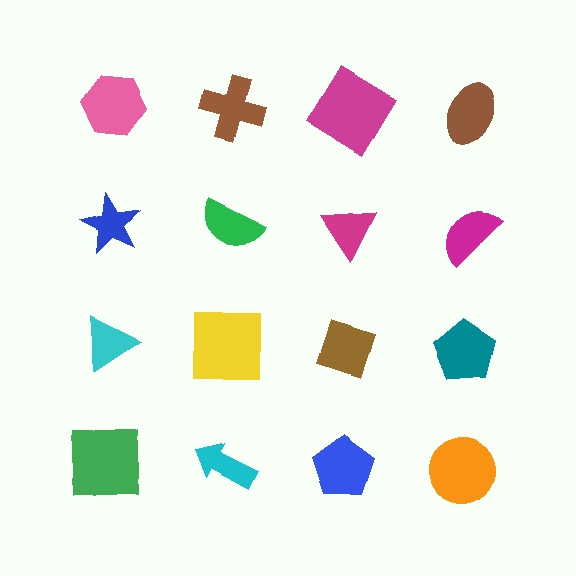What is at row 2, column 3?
A magenta triangle.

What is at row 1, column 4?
A brown ellipse.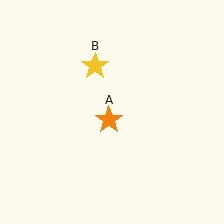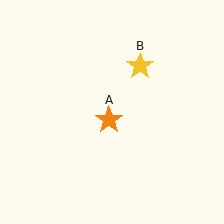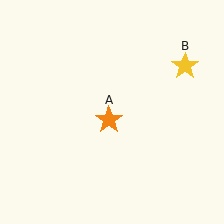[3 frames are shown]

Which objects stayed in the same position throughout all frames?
Orange star (object A) remained stationary.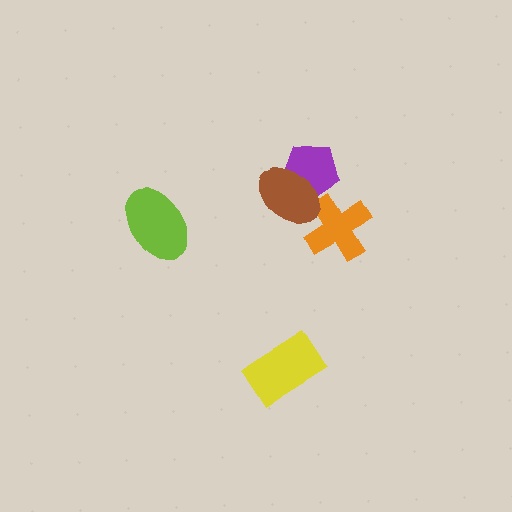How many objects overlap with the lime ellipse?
0 objects overlap with the lime ellipse.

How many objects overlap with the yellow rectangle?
0 objects overlap with the yellow rectangle.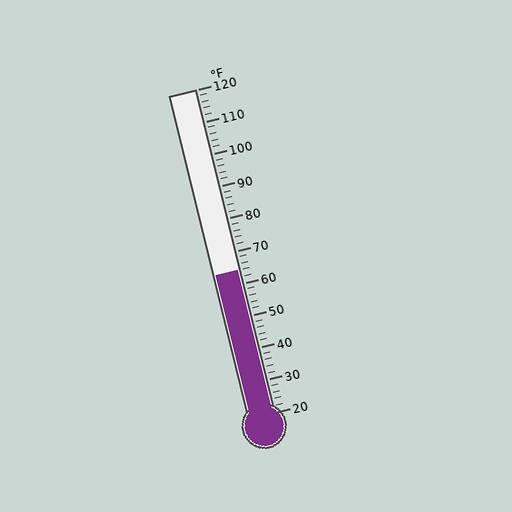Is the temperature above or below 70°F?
The temperature is below 70°F.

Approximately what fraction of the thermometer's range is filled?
The thermometer is filled to approximately 45% of its range.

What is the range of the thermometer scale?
The thermometer scale ranges from 20°F to 120°F.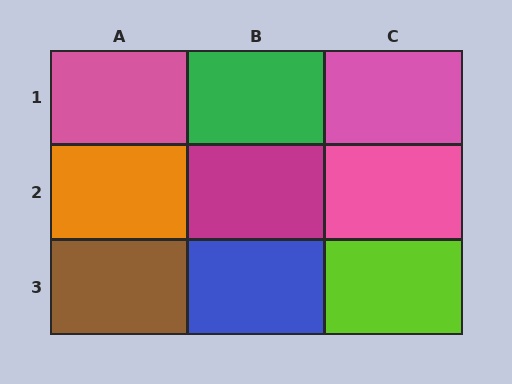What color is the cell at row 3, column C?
Lime.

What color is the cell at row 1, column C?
Pink.